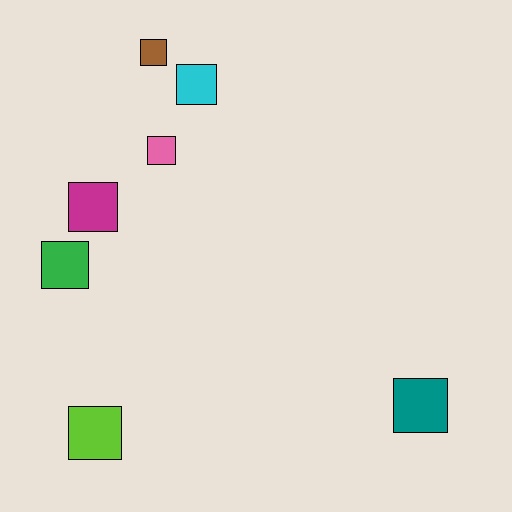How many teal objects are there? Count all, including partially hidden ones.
There is 1 teal object.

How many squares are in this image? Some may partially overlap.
There are 7 squares.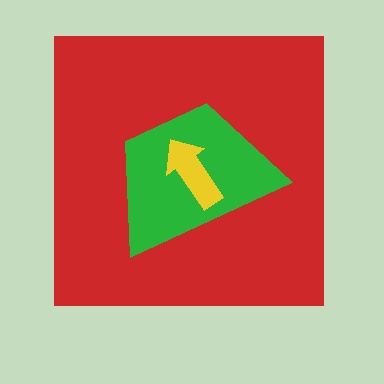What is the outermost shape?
The red square.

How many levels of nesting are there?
3.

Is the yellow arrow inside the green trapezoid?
Yes.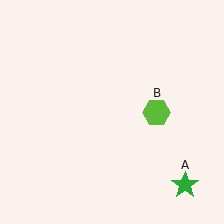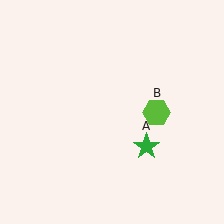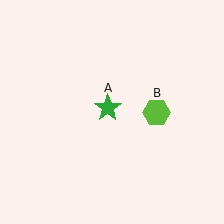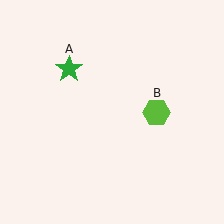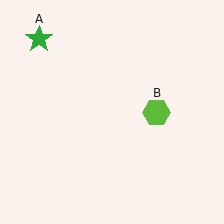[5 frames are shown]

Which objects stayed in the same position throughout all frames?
Lime hexagon (object B) remained stationary.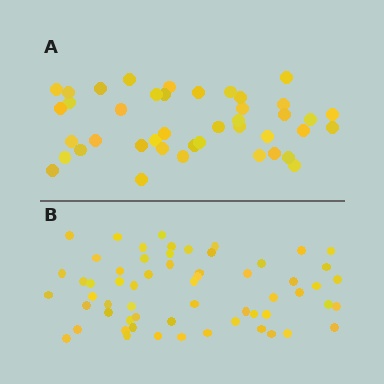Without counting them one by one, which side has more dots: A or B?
Region B (the bottom region) has more dots.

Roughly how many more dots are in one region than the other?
Region B has approximately 20 more dots than region A.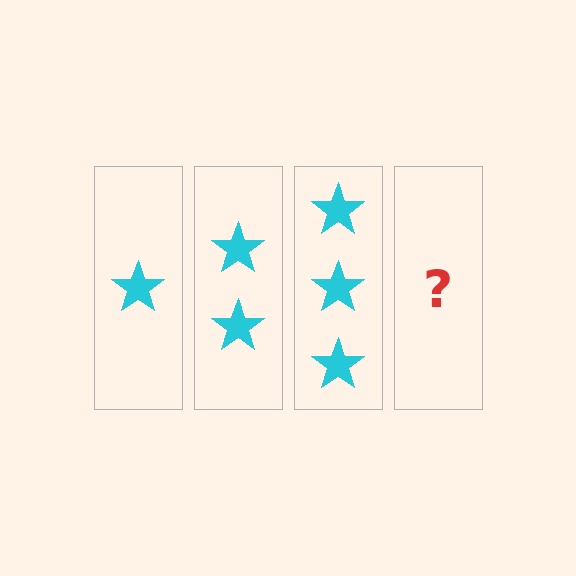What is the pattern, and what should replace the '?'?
The pattern is that each step adds one more star. The '?' should be 4 stars.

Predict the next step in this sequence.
The next step is 4 stars.